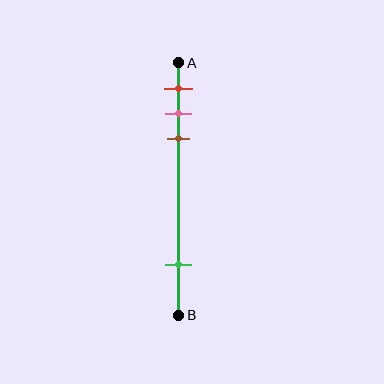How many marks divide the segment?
There are 4 marks dividing the segment.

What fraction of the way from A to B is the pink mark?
The pink mark is approximately 20% (0.2) of the way from A to B.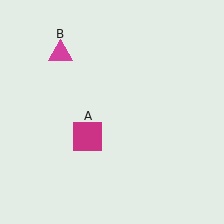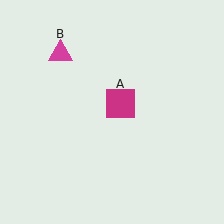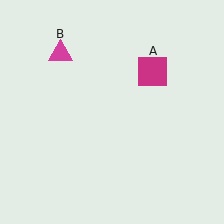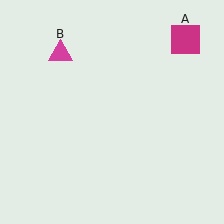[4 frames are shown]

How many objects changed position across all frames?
1 object changed position: magenta square (object A).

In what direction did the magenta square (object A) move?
The magenta square (object A) moved up and to the right.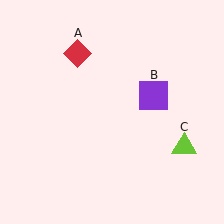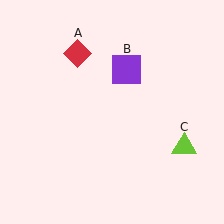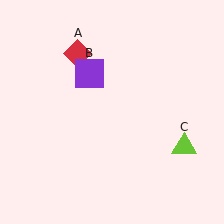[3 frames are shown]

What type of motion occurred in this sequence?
The purple square (object B) rotated counterclockwise around the center of the scene.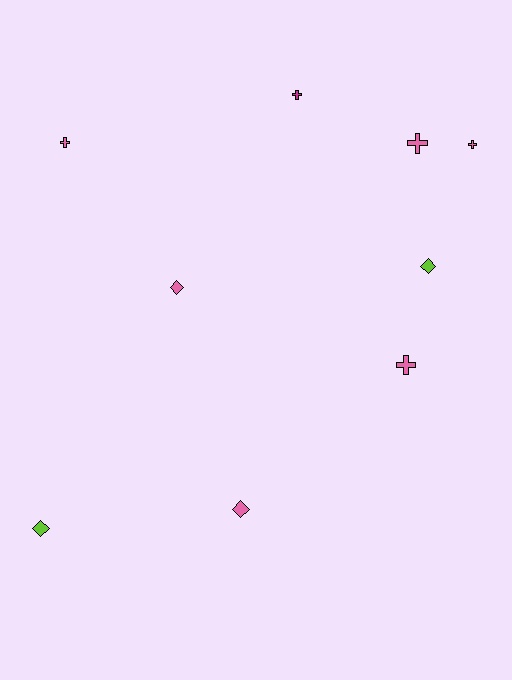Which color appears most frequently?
Pink, with 6 objects.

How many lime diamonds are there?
There are 2 lime diamonds.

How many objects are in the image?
There are 9 objects.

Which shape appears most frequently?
Cross, with 5 objects.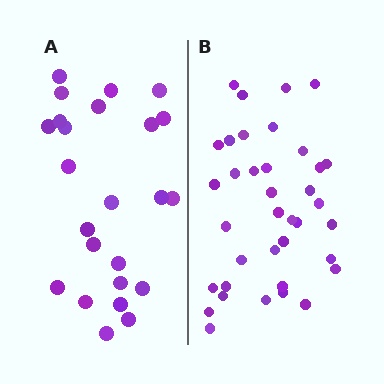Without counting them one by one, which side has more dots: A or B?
Region B (the right region) has more dots.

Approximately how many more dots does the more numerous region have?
Region B has approximately 15 more dots than region A.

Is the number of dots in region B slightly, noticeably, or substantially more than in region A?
Region B has substantially more. The ratio is roughly 1.5 to 1.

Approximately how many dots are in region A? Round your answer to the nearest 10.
About 20 dots. (The exact count is 24, which rounds to 20.)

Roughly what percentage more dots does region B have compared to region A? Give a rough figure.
About 55% more.